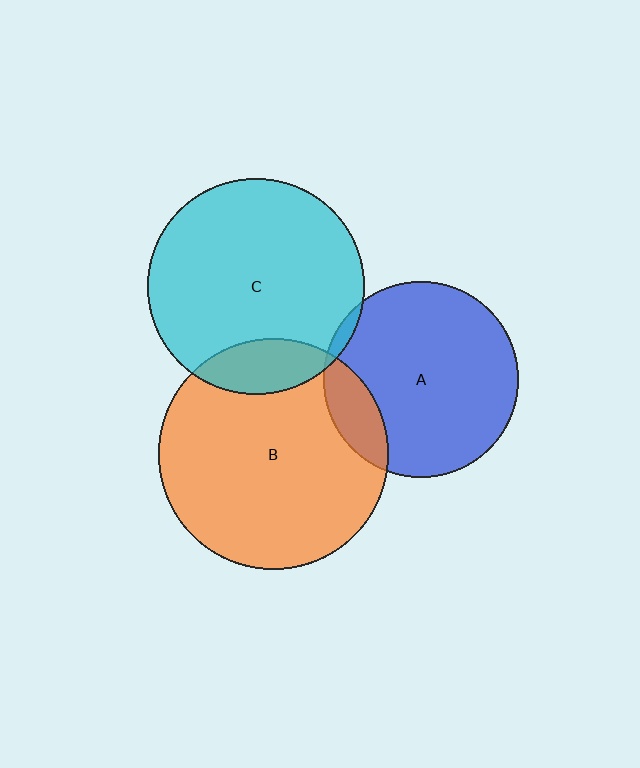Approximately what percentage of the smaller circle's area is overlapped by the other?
Approximately 15%.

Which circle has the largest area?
Circle B (orange).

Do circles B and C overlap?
Yes.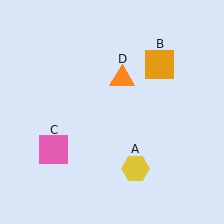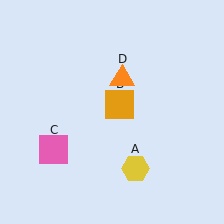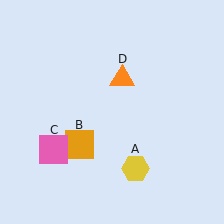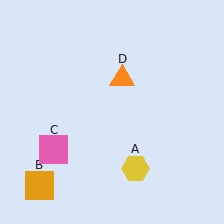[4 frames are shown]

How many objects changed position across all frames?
1 object changed position: orange square (object B).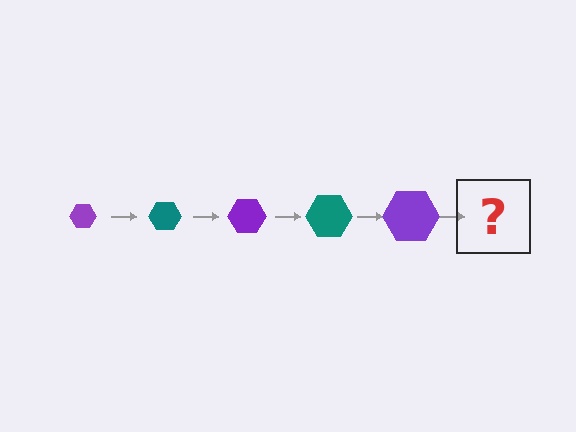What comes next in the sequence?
The next element should be a teal hexagon, larger than the previous one.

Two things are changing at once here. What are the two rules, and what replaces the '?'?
The two rules are that the hexagon grows larger each step and the color cycles through purple and teal. The '?' should be a teal hexagon, larger than the previous one.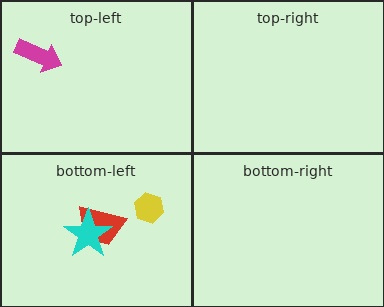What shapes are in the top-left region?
The magenta arrow.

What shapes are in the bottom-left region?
The red trapezoid, the cyan star, the yellow hexagon.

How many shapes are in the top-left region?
1.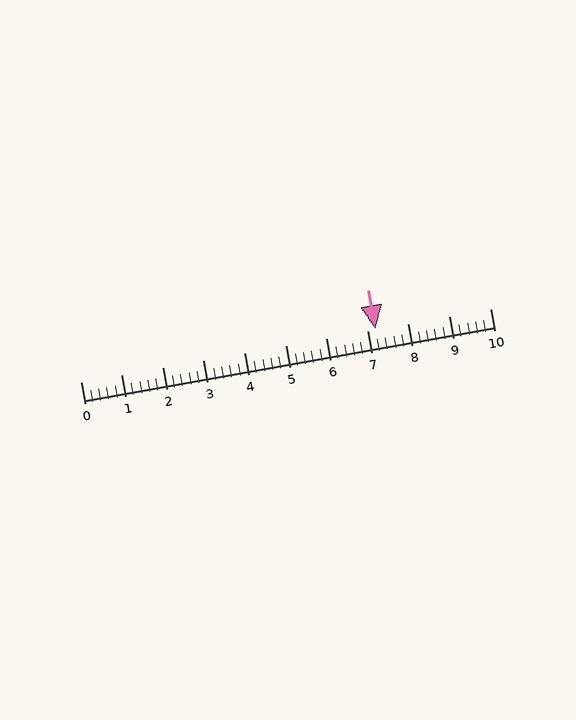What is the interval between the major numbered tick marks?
The major tick marks are spaced 1 units apart.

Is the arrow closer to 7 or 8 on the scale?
The arrow is closer to 7.